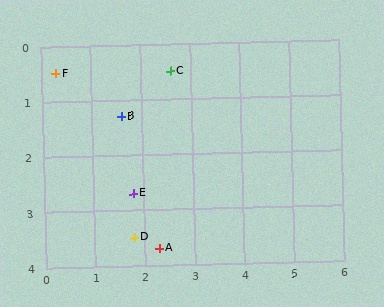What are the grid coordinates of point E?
Point E is at approximately (1.8, 2.7).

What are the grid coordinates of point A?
Point A is at approximately (2.3, 3.7).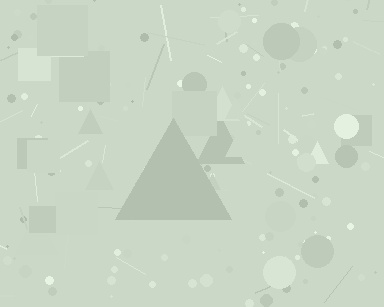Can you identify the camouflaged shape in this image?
The camouflaged shape is a triangle.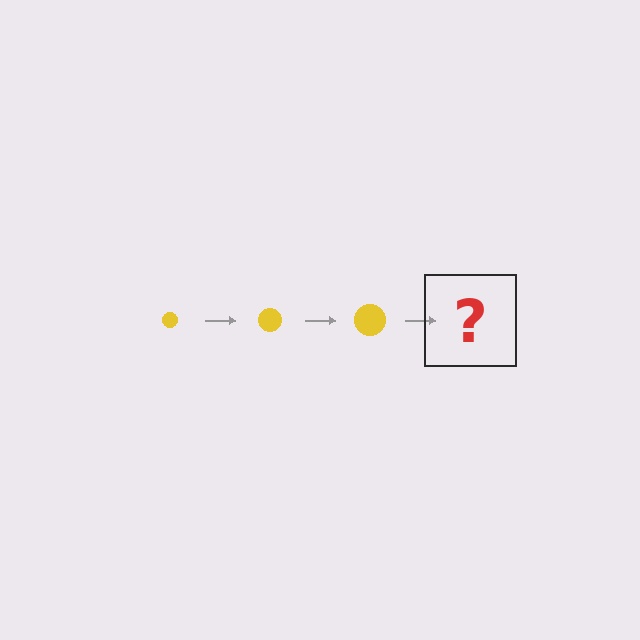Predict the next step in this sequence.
The next step is a yellow circle, larger than the previous one.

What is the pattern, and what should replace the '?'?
The pattern is that the circle gets progressively larger each step. The '?' should be a yellow circle, larger than the previous one.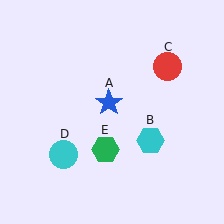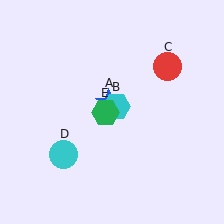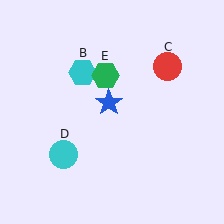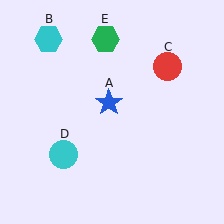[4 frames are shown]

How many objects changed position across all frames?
2 objects changed position: cyan hexagon (object B), green hexagon (object E).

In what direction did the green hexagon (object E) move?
The green hexagon (object E) moved up.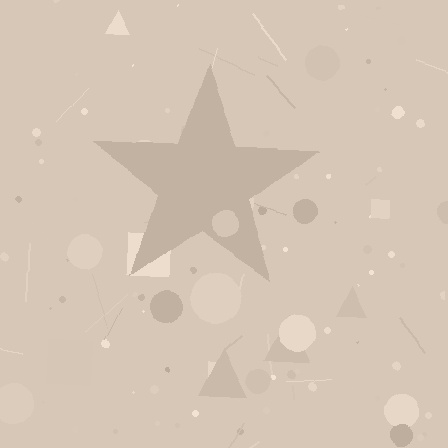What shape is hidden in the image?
A star is hidden in the image.